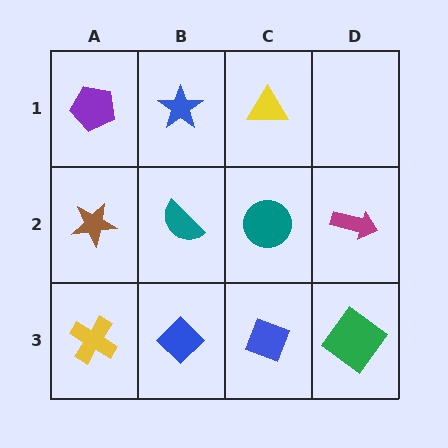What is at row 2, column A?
A brown star.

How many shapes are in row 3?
4 shapes.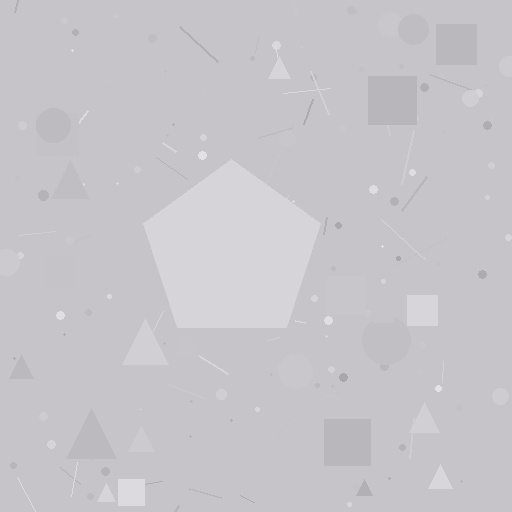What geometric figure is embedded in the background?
A pentagon is embedded in the background.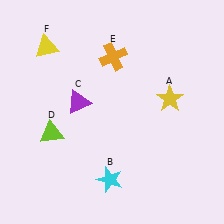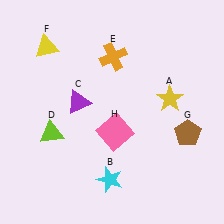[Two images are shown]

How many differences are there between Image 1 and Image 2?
There are 2 differences between the two images.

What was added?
A brown pentagon (G), a pink square (H) were added in Image 2.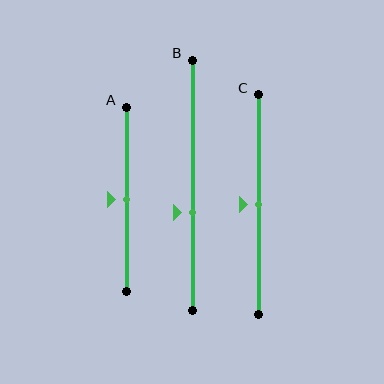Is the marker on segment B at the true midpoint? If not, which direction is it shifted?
No, the marker on segment B is shifted downward by about 11% of the segment length.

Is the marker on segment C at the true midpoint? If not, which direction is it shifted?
Yes, the marker on segment C is at the true midpoint.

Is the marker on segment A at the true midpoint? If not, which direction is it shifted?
Yes, the marker on segment A is at the true midpoint.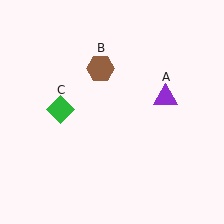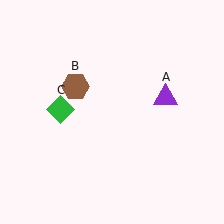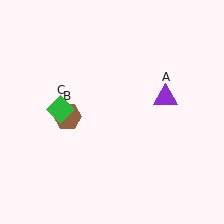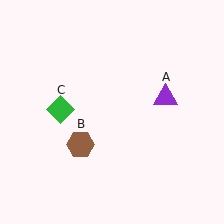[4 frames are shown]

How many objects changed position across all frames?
1 object changed position: brown hexagon (object B).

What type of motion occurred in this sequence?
The brown hexagon (object B) rotated counterclockwise around the center of the scene.